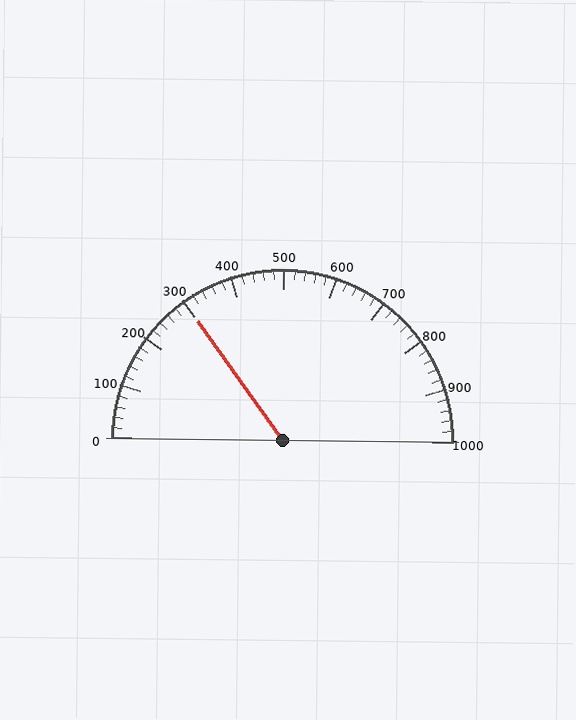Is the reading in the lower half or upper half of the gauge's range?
The reading is in the lower half of the range (0 to 1000).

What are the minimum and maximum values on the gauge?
The gauge ranges from 0 to 1000.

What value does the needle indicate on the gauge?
The needle indicates approximately 300.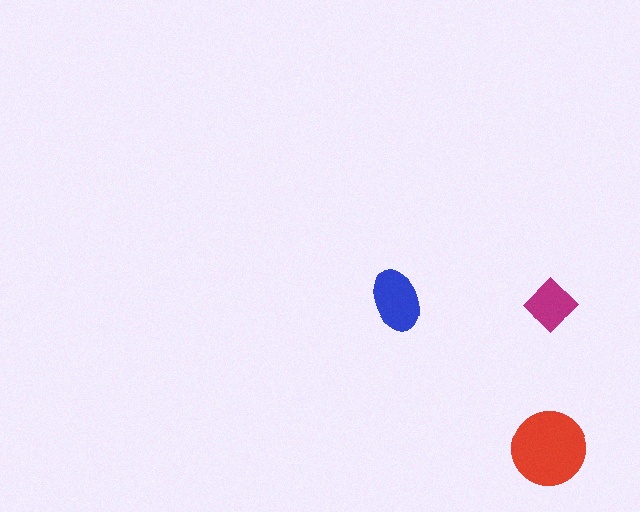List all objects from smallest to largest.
The magenta diamond, the blue ellipse, the red circle.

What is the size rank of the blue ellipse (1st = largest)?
2nd.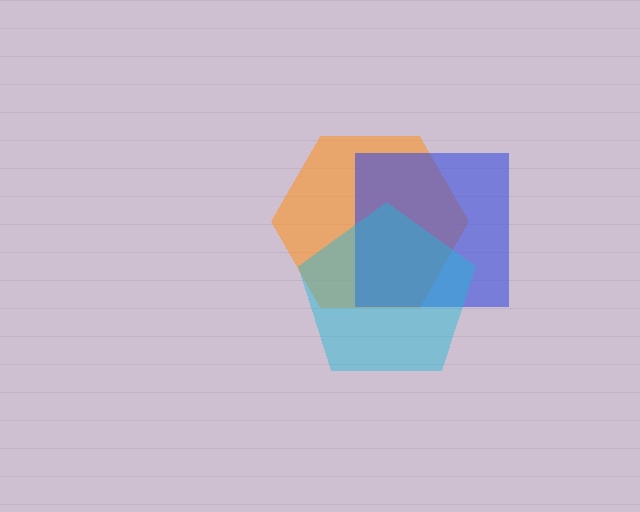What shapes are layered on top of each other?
The layered shapes are: an orange hexagon, a blue square, a cyan pentagon.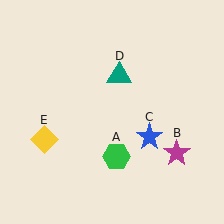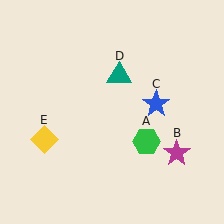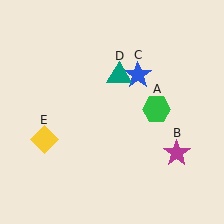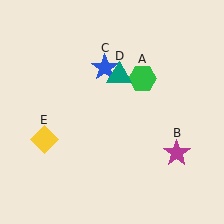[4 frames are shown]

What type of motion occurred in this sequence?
The green hexagon (object A), blue star (object C) rotated counterclockwise around the center of the scene.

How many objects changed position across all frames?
2 objects changed position: green hexagon (object A), blue star (object C).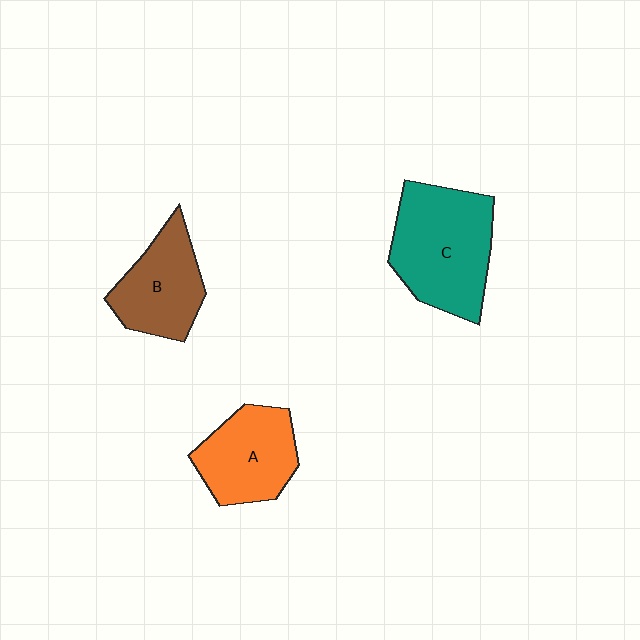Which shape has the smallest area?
Shape B (brown).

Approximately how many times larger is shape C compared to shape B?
Approximately 1.5 times.